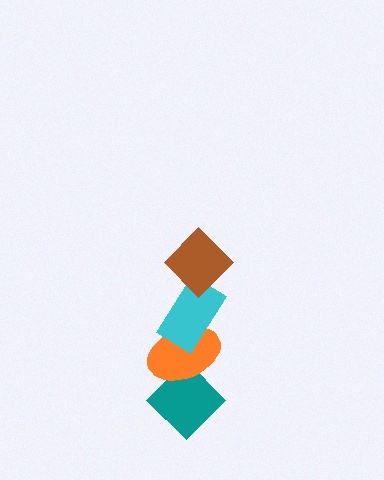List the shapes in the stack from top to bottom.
From top to bottom: the brown diamond, the cyan rectangle, the orange ellipse, the teal diamond.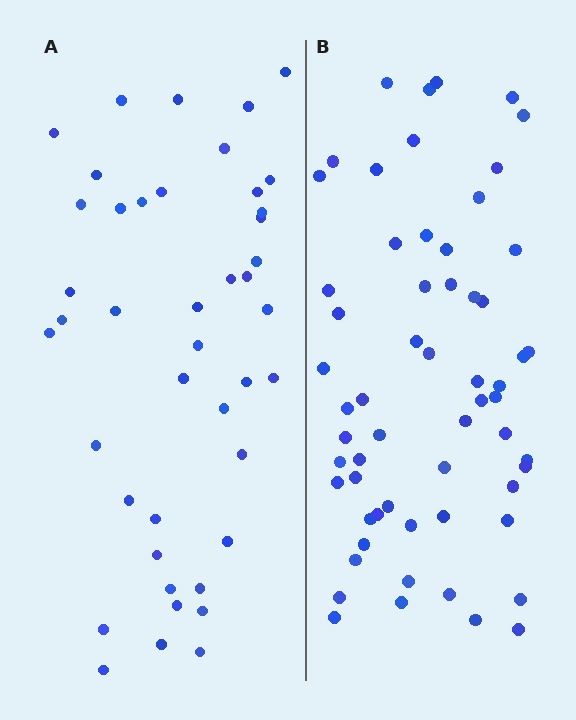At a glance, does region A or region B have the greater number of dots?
Region B (the right region) has more dots.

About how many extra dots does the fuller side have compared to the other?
Region B has approximately 15 more dots than region A.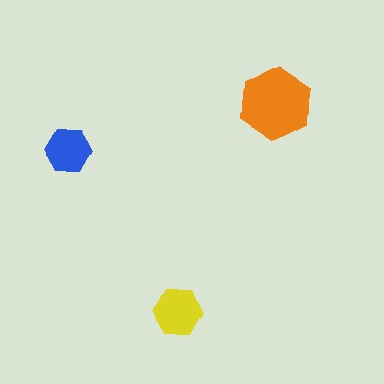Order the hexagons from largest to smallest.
the orange one, the yellow one, the blue one.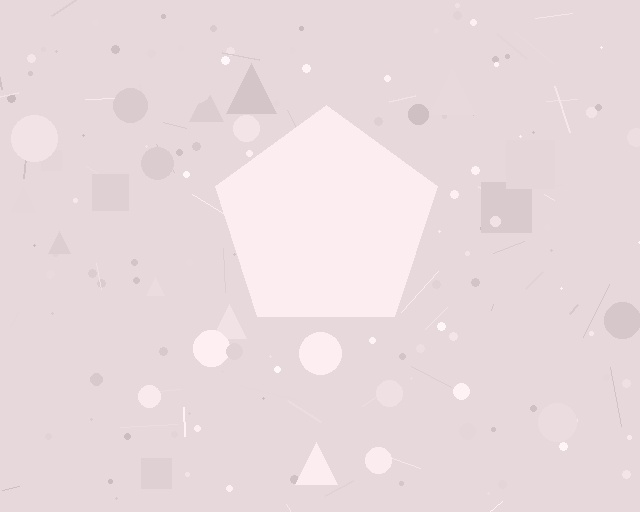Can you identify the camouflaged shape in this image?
The camouflaged shape is a pentagon.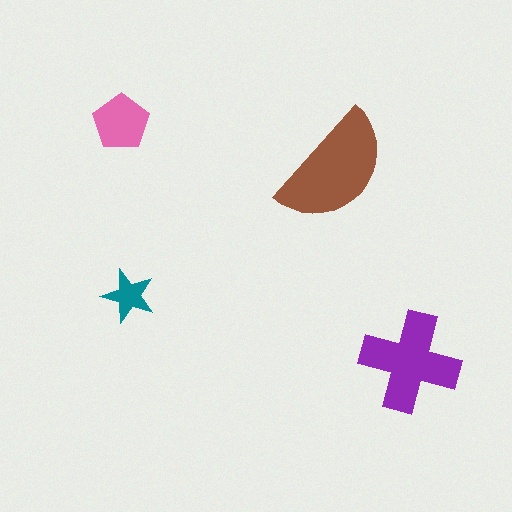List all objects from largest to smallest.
The brown semicircle, the purple cross, the pink pentagon, the teal star.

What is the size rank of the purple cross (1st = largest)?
2nd.